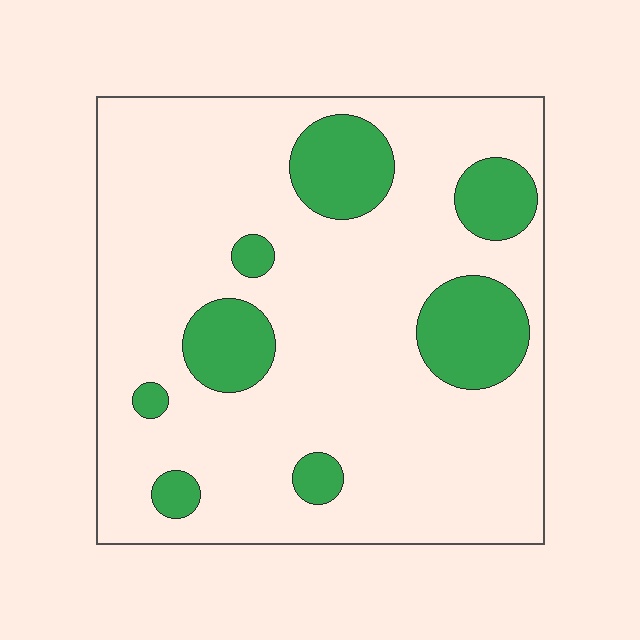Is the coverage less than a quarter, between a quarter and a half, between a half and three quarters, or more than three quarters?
Less than a quarter.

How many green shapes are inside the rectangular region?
8.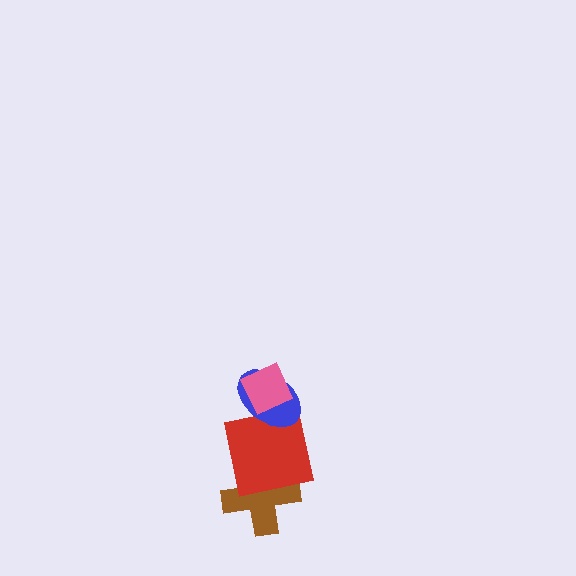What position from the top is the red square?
The red square is 3rd from the top.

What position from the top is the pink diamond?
The pink diamond is 1st from the top.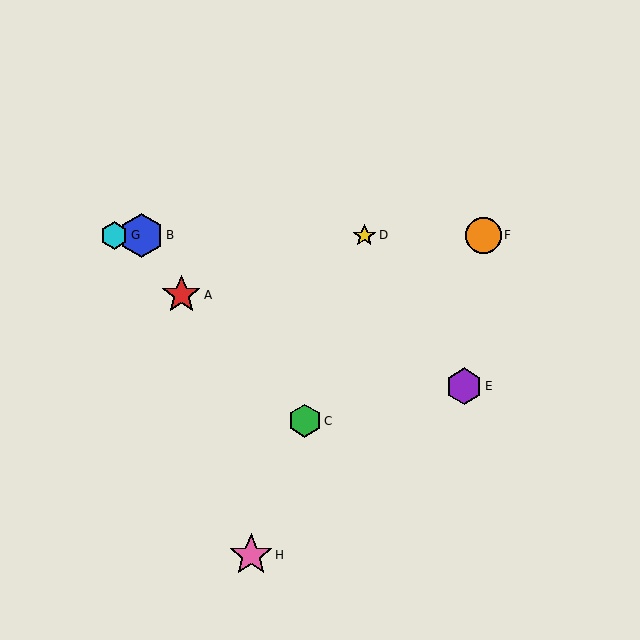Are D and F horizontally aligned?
Yes, both are at y≈235.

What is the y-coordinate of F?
Object F is at y≈235.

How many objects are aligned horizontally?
4 objects (B, D, F, G) are aligned horizontally.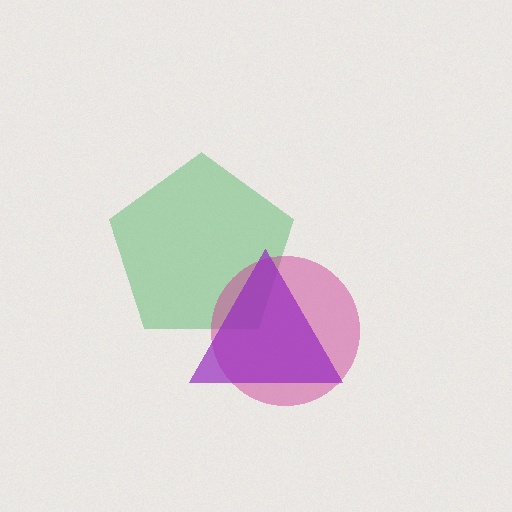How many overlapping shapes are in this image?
There are 3 overlapping shapes in the image.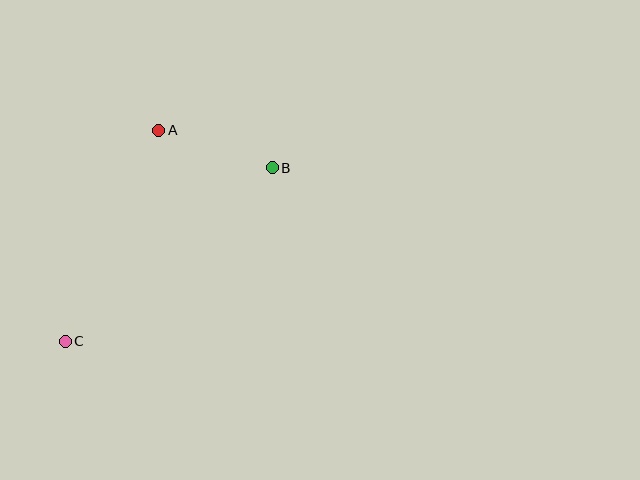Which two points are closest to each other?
Points A and B are closest to each other.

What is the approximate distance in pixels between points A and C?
The distance between A and C is approximately 231 pixels.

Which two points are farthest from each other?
Points B and C are farthest from each other.